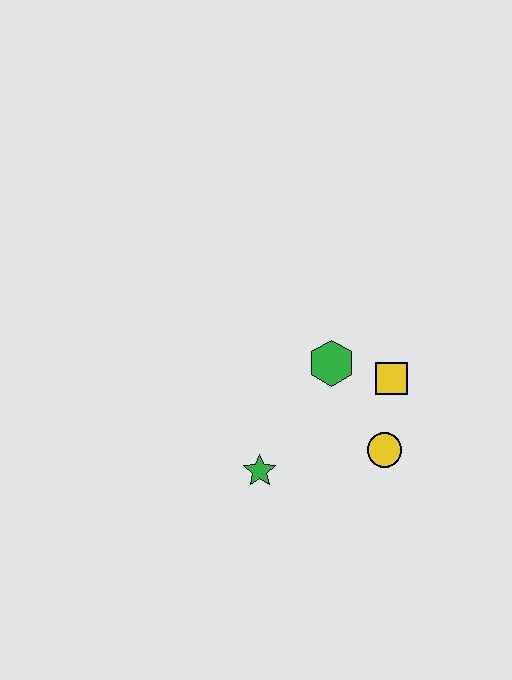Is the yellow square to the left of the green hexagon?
No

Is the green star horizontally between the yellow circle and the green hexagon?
No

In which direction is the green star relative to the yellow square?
The green star is to the left of the yellow square.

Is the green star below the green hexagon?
Yes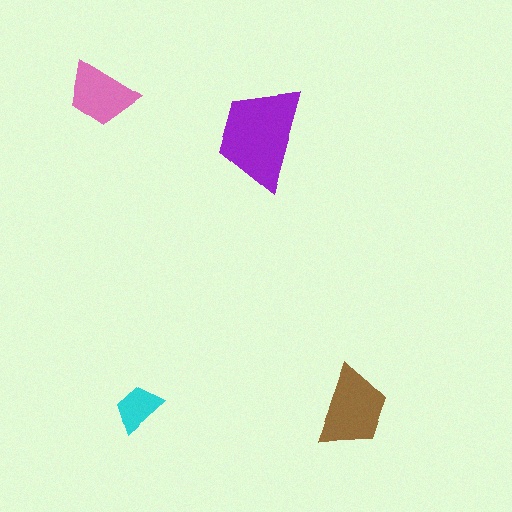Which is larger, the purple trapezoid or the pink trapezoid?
The purple one.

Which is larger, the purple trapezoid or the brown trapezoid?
The purple one.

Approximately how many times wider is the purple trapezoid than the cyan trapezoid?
About 2 times wider.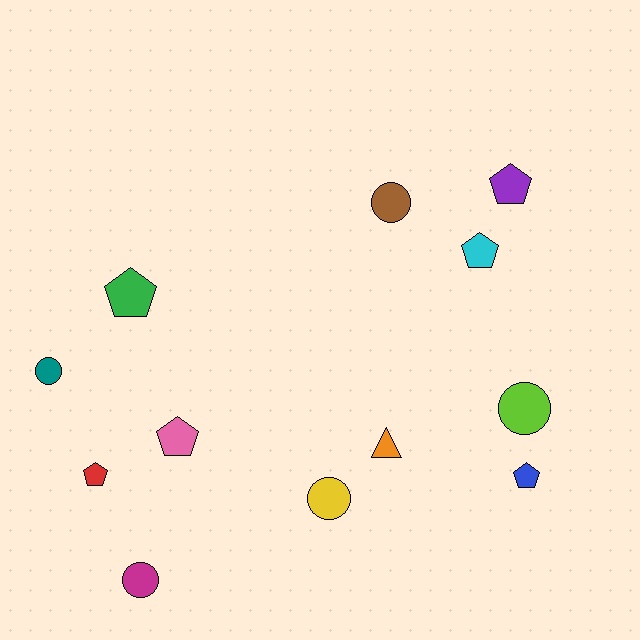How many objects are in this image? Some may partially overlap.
There are 12 objects.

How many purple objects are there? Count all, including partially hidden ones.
There is 1 purple object.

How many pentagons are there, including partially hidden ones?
There are 6 pentagons.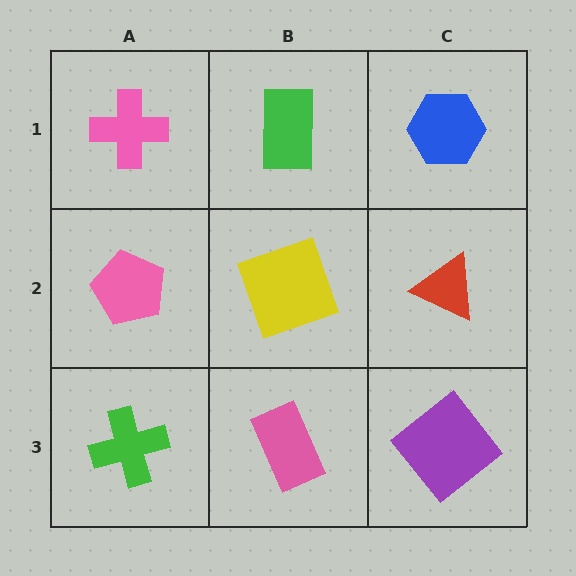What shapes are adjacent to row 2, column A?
A pink cross (row 1, column A), a green cross (row 3, column A), a yellow square (row 2, column B).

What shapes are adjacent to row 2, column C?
A blue hexagon (row 1, column C), a purple diamond (row 3, column C), a yellow square (row 2, column B).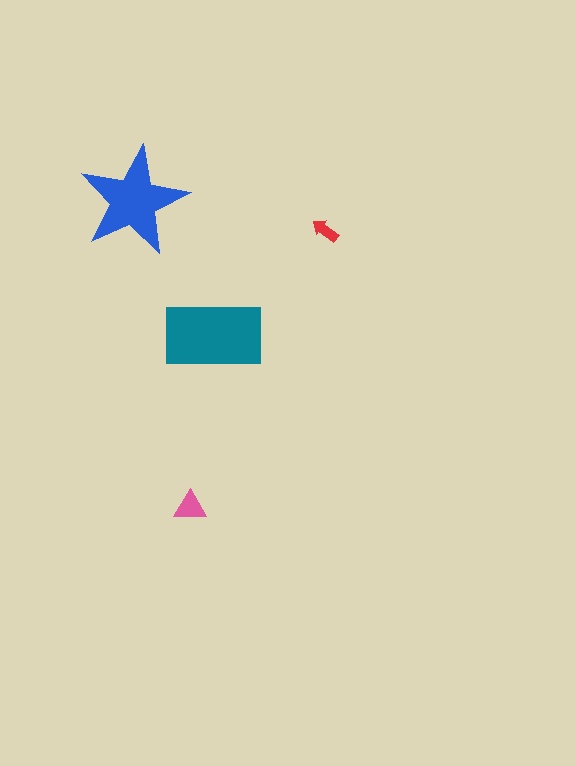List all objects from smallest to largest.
The red arrow, the pink triangle, the blue star, the teal rectangle.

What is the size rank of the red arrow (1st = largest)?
4th.